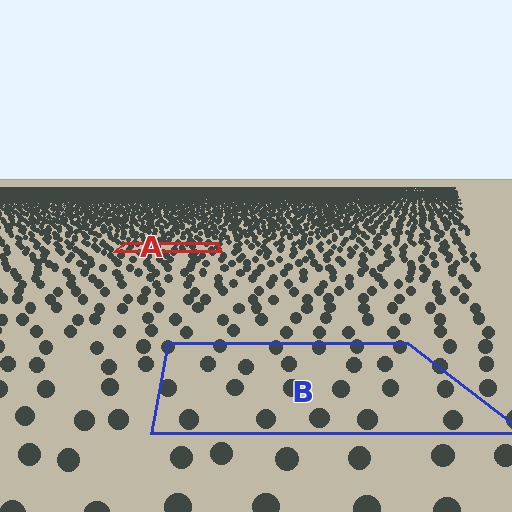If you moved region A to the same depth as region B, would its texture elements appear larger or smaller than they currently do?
They would appear larger. At a closer depth, the same texture elements are projected at a bigger on-screen size.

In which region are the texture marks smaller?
The texture marks are smaller in region A, because it is farther away.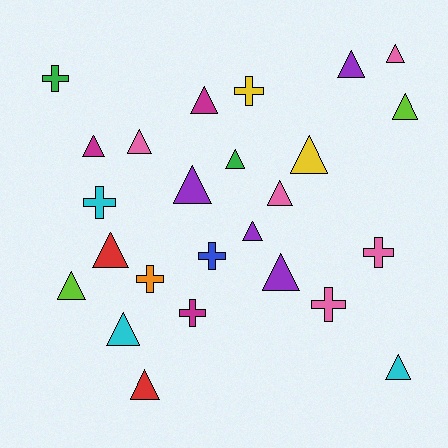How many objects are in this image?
There are 25 objects.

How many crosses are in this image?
There are 8 crosses.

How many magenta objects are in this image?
There are 3 magenta objects.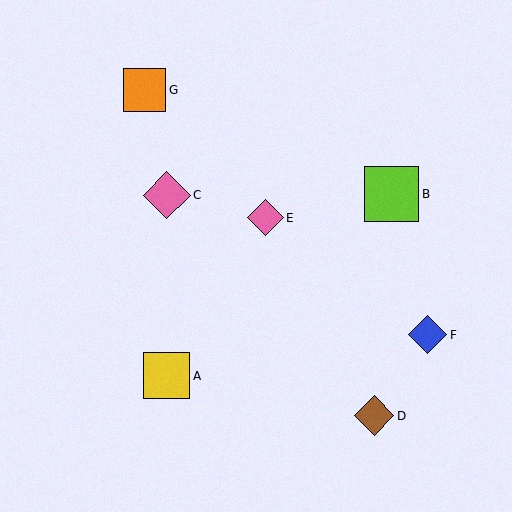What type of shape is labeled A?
Shape A is a yellow square.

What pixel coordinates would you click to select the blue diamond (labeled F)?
Click at (428, 335) to select the blue diamond F.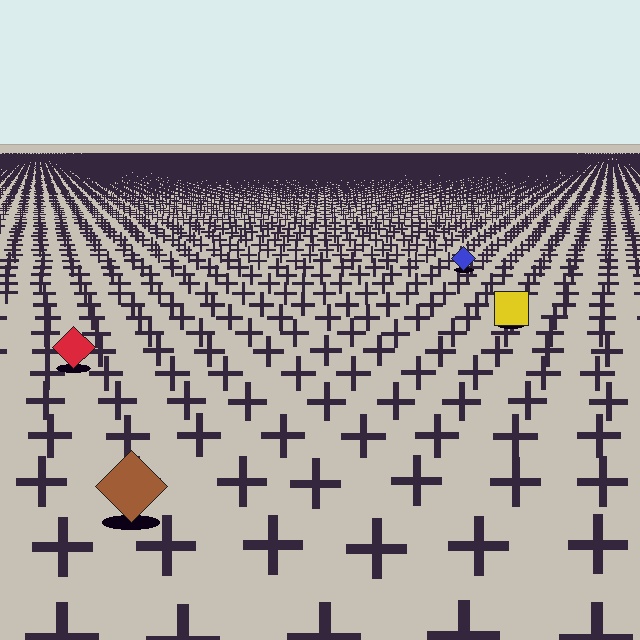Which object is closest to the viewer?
The brown diamond is closest. The texture marks near it are larger and more spread out.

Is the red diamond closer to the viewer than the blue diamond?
Yes. The red diamond is closer — you can tell from the texture gradient: the ground texture is coarser near it.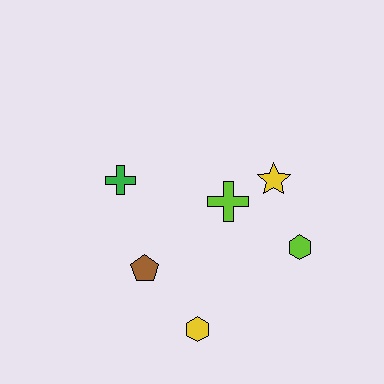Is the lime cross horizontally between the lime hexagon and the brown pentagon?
Yes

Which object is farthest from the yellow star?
The yellow hexagon is farthest from the yellow star.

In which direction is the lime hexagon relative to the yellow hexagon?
The lime hexagon is to the right of the yellow hexagon.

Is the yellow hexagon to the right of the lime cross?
No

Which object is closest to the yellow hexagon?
The brown pentagon is closest to the yellow hexagon.